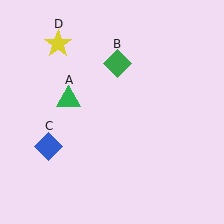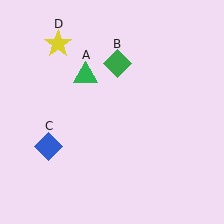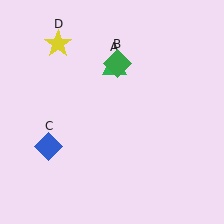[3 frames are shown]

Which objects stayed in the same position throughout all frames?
Green diamond (object B) and blue diamond (object C) and yellow star (object D) remained stationary.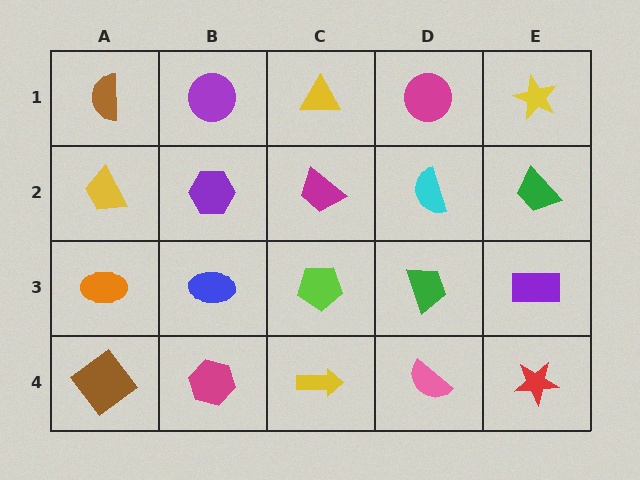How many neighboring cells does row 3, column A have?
3.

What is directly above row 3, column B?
A purple hexagon.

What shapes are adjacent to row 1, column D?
A cyan semicircle (row 2, column D), a yellow triangle (row 1, column C), a yellow star (row 1, column E).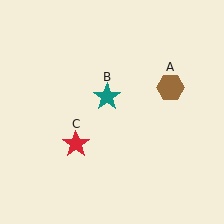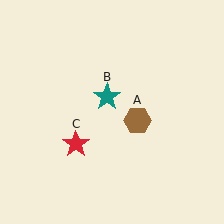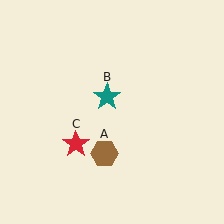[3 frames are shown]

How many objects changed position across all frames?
1 object changed position: brown hexagon (object A).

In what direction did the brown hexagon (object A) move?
The brown hexagon (object A) moved down and to the left.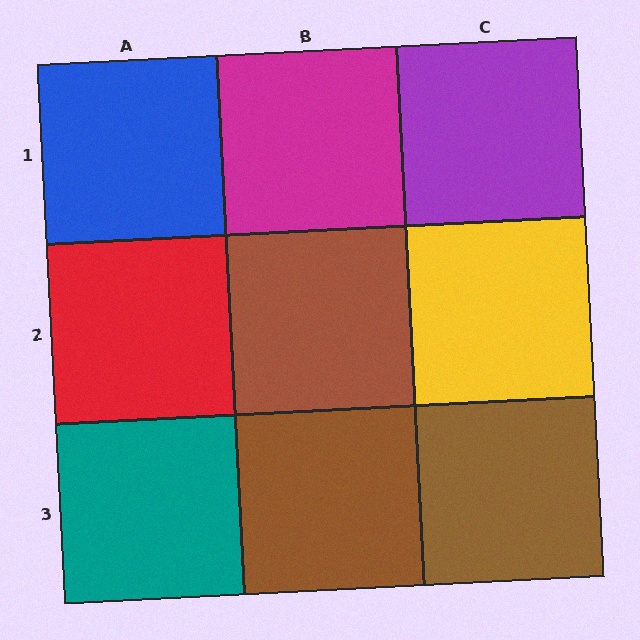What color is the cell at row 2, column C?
Yellow.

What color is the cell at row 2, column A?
Red.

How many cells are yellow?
1 cell is yellow.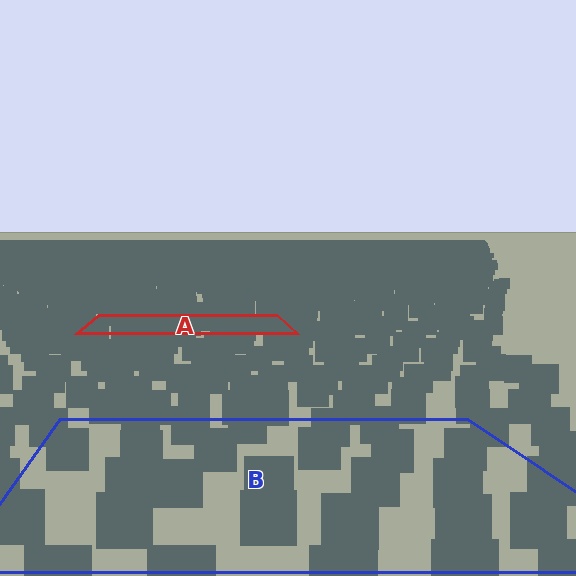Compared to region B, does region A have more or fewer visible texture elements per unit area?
Region A has more texture elements per unit area — they are packed more densely because it is farther away.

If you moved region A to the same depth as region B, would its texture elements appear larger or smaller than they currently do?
They would appear larger. At a closer depth, the same texture elements are projected at a bigger on-screen size.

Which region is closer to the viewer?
Region B is closer. The texture elements there are larger and more spread out.